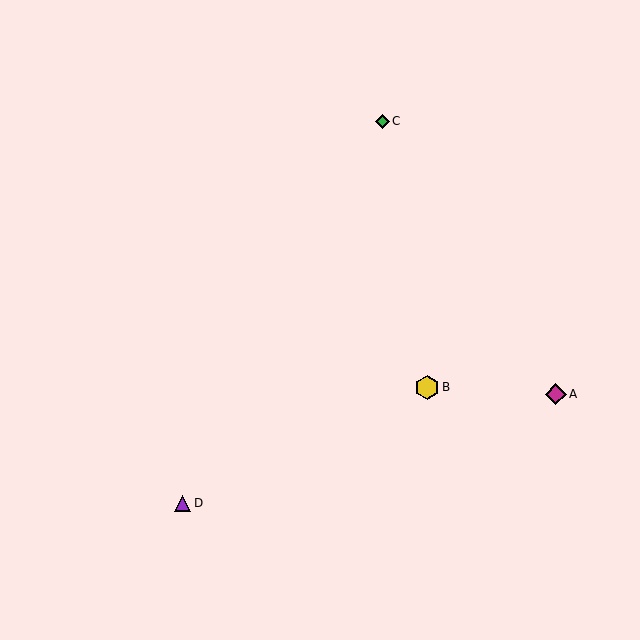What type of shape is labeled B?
Shape B is a yellow hexagon.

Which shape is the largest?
The yellow hexagon (labeled B) is the largest.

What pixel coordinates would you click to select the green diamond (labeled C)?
Click at (382, 121) to select the green diamond C.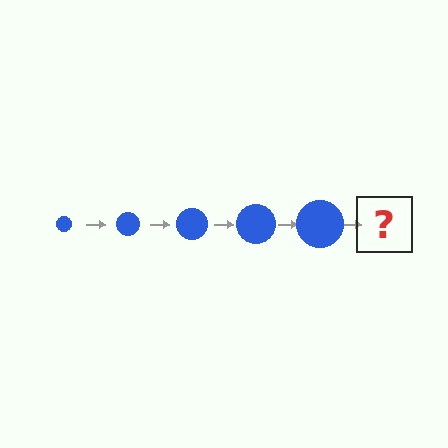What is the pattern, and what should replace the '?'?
The pattern is that the circle gets progressively larger each step. The '?' should be a blue circle, larger than the previous one.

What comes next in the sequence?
The next element should be a blue circle, larger than the previous one.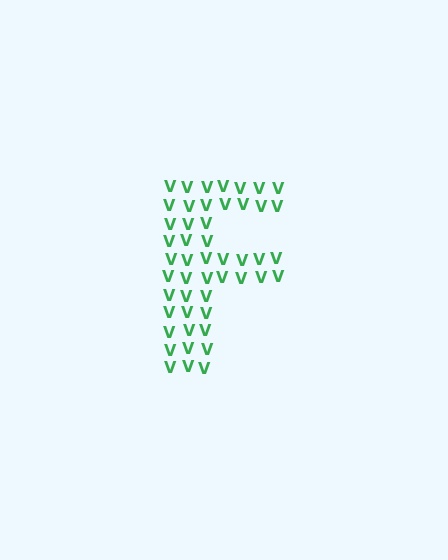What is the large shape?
The large shape is the letter F.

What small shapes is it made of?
It is made of small letter V's.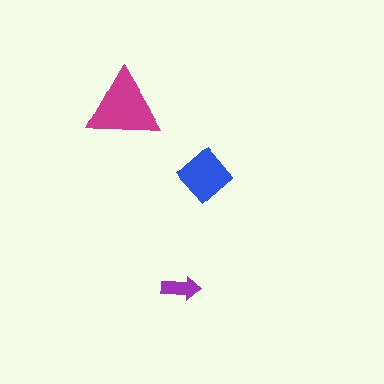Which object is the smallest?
The purple arrow.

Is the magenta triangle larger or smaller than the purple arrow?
Larger.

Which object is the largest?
The magenta triangle.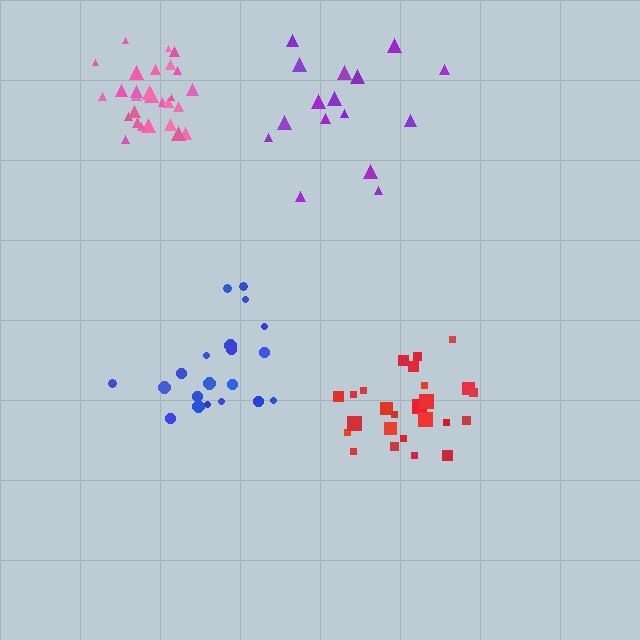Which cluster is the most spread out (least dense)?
Purple.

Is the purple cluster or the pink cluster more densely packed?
Pink.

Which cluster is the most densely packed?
Pink.